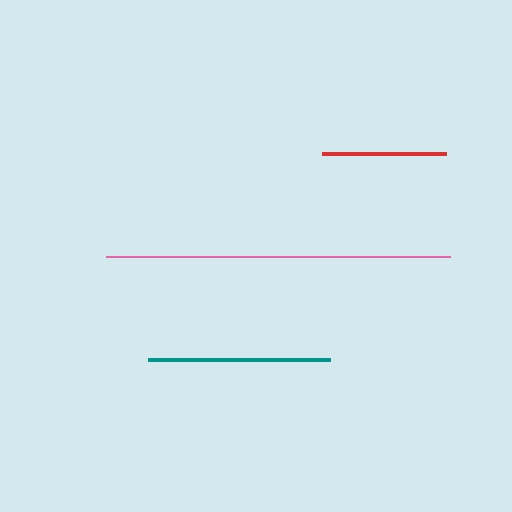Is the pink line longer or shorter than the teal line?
The pink line is longer than the teal line.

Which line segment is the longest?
The pink line is the longest at approximately 344 pixels.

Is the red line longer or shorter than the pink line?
The pink line is longer than the red line.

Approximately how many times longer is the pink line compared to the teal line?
The pink line is approximately 1.9 times the length of the teal line.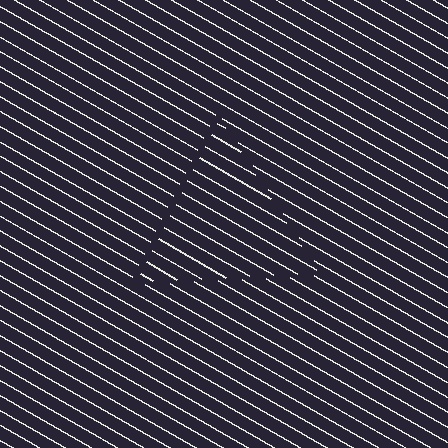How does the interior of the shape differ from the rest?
The interior of the shape contains the same grating, shifted by half a period — the contour is defined by the phase discontinuity where line-ends from the inner and outer gratings abut.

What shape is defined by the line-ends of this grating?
An illusory triangle. The interior of the shape contains the same grating, shifted by half a period — the contour is defined by the phase discontinuity where line-ends from the inner and outer gratings abut.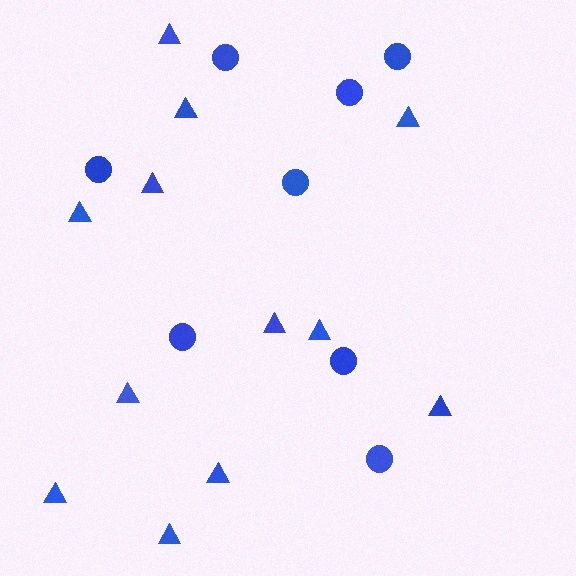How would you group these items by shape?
There are 2 groups: one group of triangles (12) and one group of circles (8).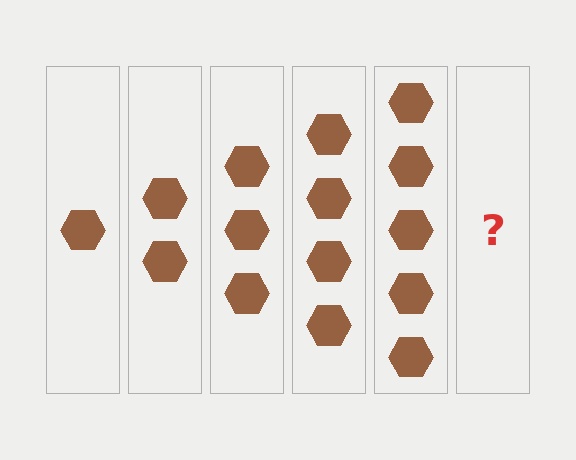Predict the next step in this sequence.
The next step is 6 hexagons.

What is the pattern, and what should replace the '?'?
The pattern is that each step adds one more hexagon. The '?' should be 6 hexagons.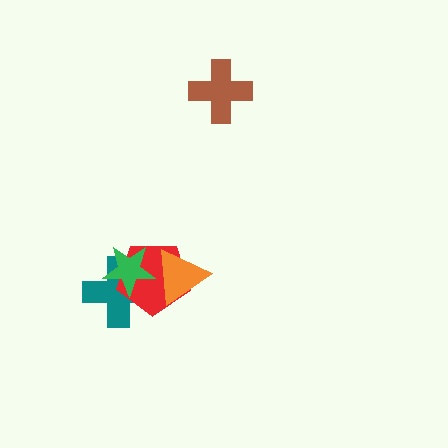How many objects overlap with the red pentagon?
3 objects overlap with the red pentagon.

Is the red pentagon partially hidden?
Yes, it is partially covered by another shape.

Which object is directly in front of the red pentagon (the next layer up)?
The orange triangle is directly in front of the red pentagon.